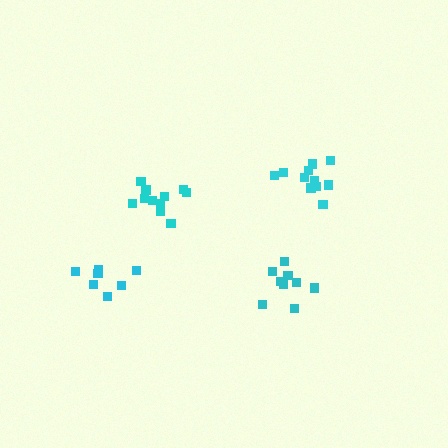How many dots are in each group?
Group 1: 12 dots, Group 2: 9 dots, Group 3: 13 dots, Group 4: 7 dots (41 total).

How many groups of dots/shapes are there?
There are 4 groups.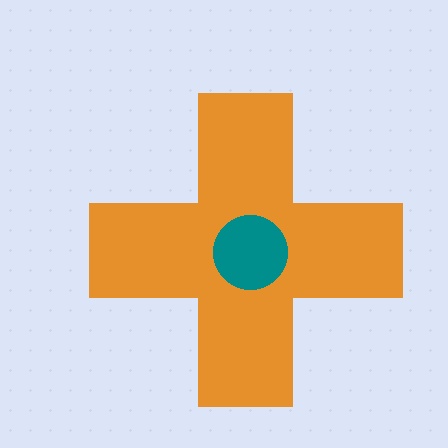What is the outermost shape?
The orange cross.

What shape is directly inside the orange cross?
The teal circle.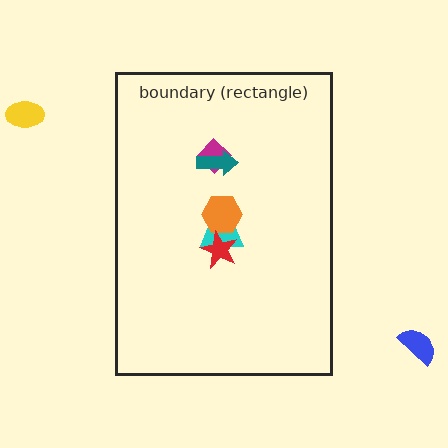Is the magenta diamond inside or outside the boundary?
Inside.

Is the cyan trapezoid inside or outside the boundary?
Inside.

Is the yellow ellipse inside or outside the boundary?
Outside.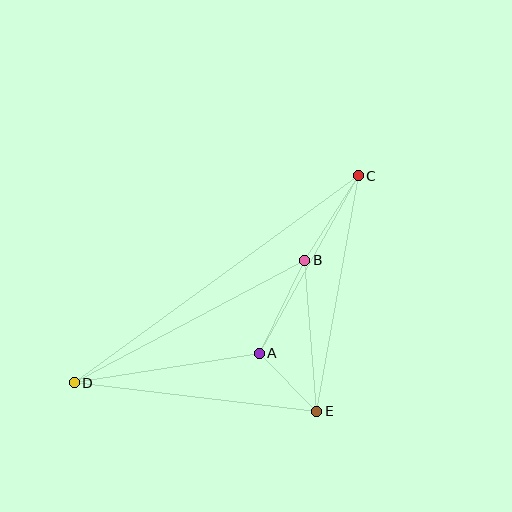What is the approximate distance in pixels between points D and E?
The distance between D and E is approximately 244 pixels.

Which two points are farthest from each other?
Points C and D are farthest from each other.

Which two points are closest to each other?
Points A and E are closest to each other.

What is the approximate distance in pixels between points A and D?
The distance between A and D is approximately 187 pixels.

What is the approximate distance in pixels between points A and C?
The distance between A and C is approximately 204 pixels.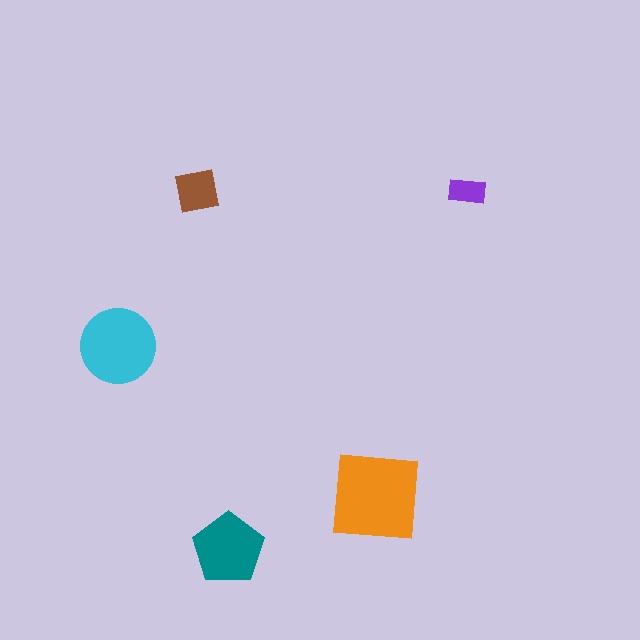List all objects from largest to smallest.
The orange square, the cyan circle, the teal pentagon, the brown square, the purple rectangle.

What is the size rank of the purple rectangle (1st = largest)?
5th.